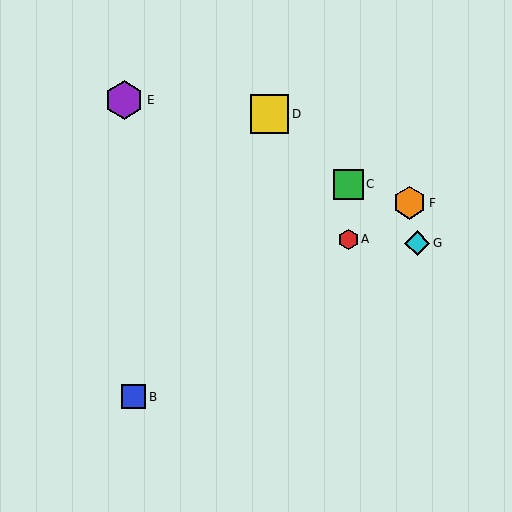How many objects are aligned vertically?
2 objects (A, C) are aligned vertically.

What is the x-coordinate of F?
Object F is at x≈409.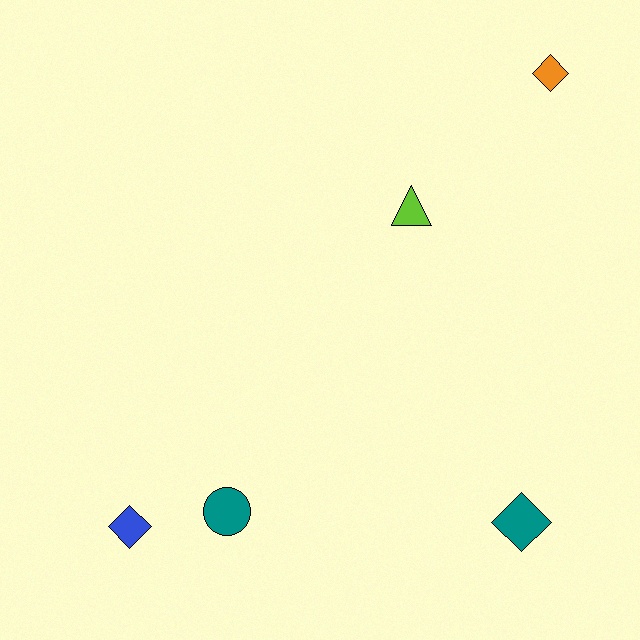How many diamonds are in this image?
There are 3 diamonds.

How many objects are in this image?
There are 5 objects.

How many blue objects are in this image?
There is 1 blue object.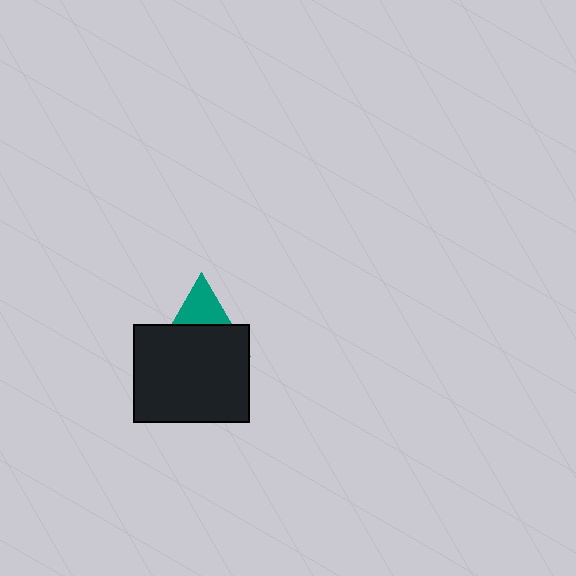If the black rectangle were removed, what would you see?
You would see the complete teal triangle.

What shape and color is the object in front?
The object in front is a black rectangle.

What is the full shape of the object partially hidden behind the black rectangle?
The partially hidden object is a teal triangle.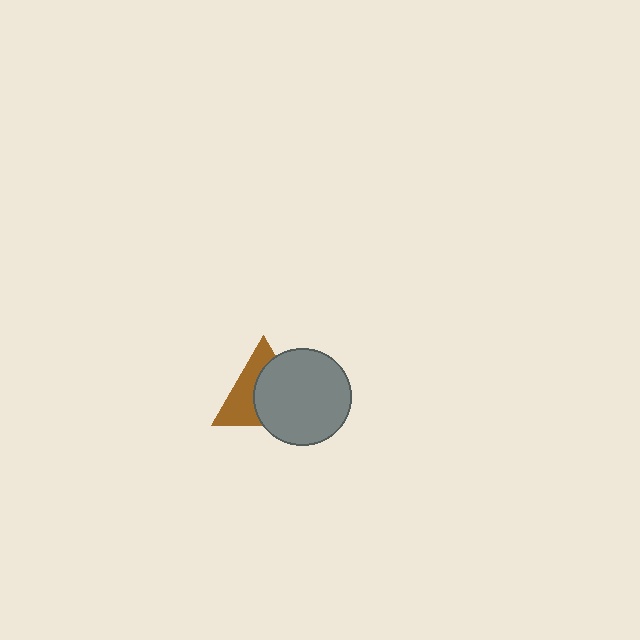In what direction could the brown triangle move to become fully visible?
The brown triangle could move toward the upper-left. That would shift it out from behind the gray circle entirely.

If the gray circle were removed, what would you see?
You would see the complete brown triangle.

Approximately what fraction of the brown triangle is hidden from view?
Roughly 55% of the brown triangle is hidden behind the gray circle.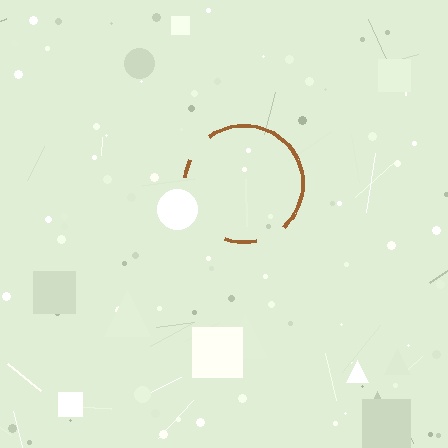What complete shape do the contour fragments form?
The contour fragments form a circle.